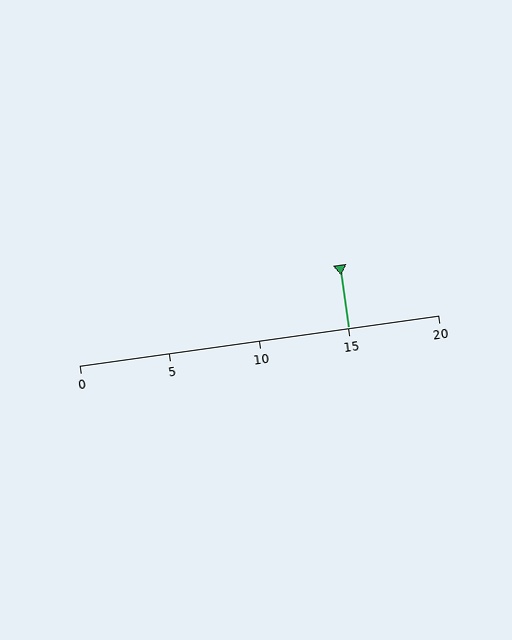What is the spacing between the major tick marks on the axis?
The major ticks are spaced 5 apart.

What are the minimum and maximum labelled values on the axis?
The axis runs from 0 to 20.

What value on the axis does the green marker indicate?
The marker indicates approximately 15.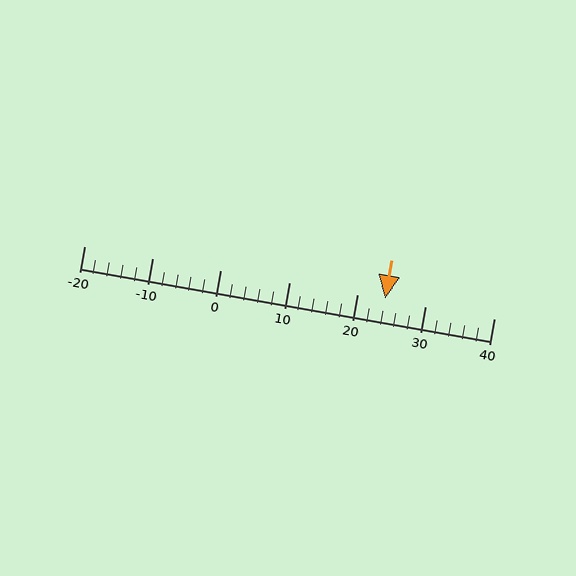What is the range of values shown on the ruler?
The ruler shows values from -20 to 40.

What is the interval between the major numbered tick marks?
The major tick marks are spaced 10 units apart.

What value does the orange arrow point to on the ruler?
The orange arrow points to approximately 24.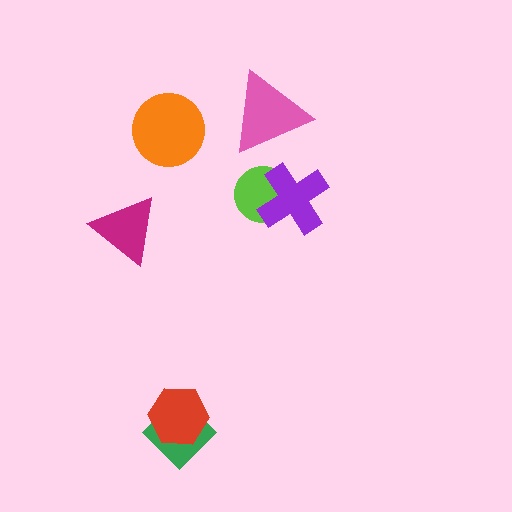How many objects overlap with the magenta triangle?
0 objects overlap with the magenta triangle.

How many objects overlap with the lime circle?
1 object overlaps with the lime circle.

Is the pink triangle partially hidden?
No, no other shape covers it.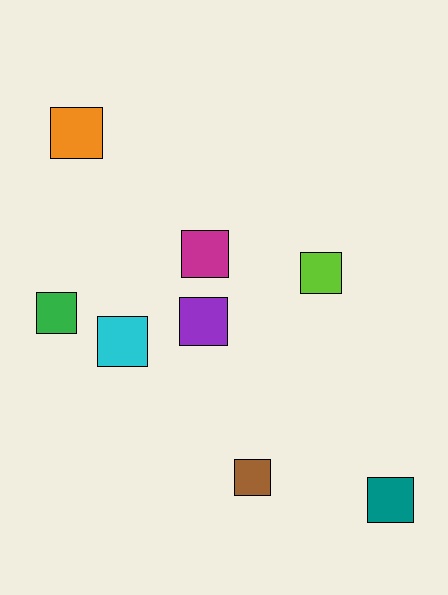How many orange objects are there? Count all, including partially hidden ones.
There is 1 orange object.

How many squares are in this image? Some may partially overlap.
There are 8 squares.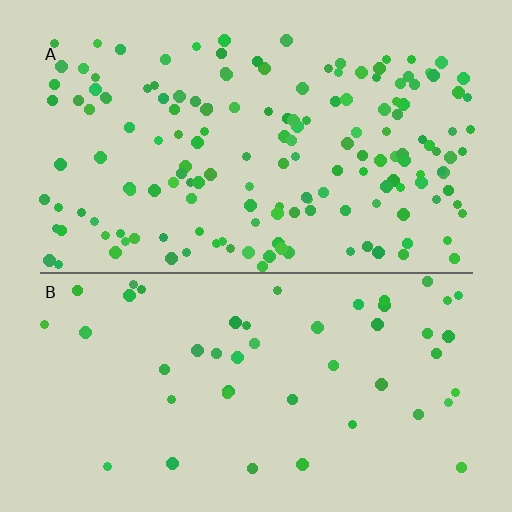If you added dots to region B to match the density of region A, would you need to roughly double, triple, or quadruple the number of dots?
Approximately triple.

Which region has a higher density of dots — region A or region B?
A (the top).